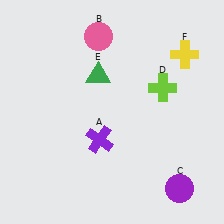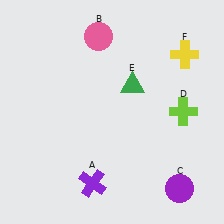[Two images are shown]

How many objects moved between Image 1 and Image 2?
3 objects moved between the two images.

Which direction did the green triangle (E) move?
The green triangle (E) moved right.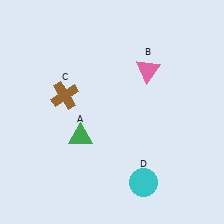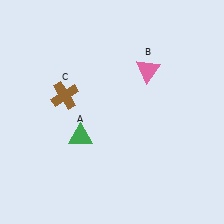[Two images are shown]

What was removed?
The cyan circle (D) was removed in Image 2.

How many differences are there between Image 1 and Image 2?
There is 1 difference between the two images.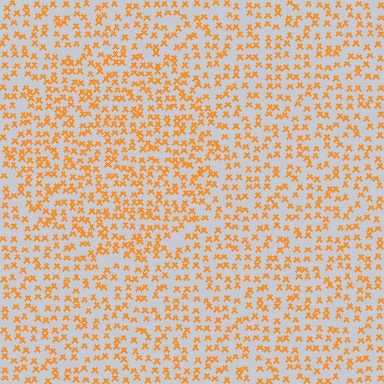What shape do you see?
I see a circle.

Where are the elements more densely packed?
The elements are more densely packed inside the circle boundary.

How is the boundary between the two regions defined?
The boundary is defined by a change in element density (approximately 1.4x ratio). All elements are the same color, size, and shape.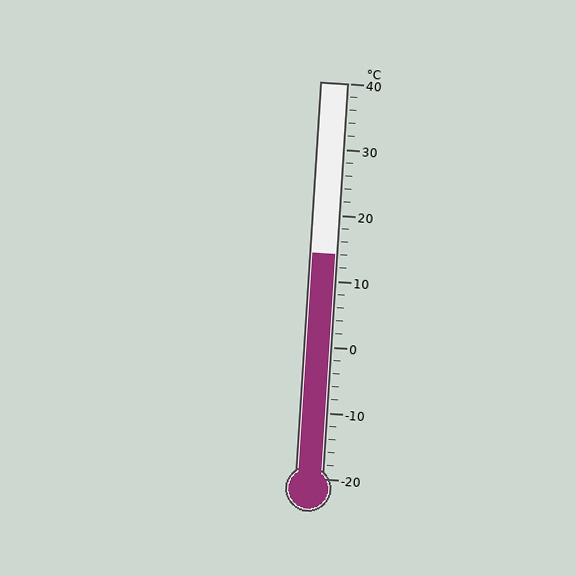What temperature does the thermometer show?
The thermometer shows approximately 14°C.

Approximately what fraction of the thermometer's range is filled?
The thermometer is filled to approximately 55% of its range.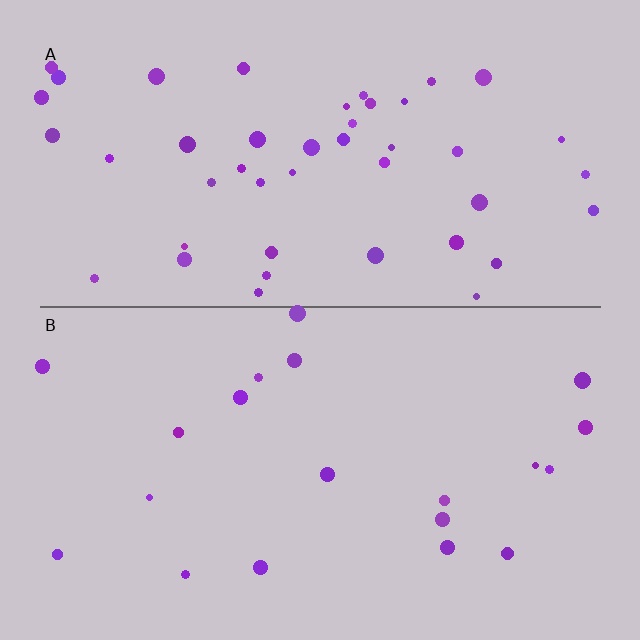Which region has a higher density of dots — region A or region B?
A (the top).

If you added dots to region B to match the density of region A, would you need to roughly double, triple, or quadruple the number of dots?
Approximately double.